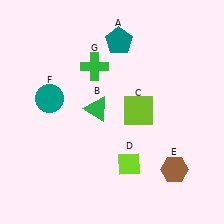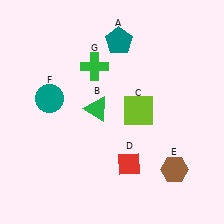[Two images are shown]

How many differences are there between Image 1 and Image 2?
There is 1 difference between the two images.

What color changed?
The diamond (D) changed from lime in Image 1 to red in Image 2.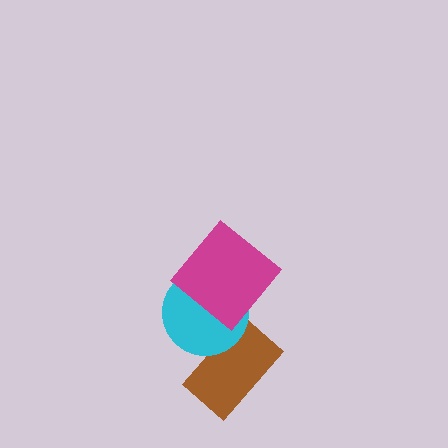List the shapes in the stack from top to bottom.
From top to bottom: the magenta diamond, the cyan circle, the brown rectangle.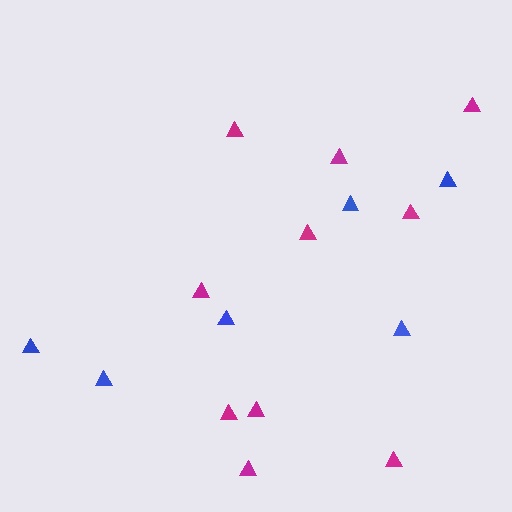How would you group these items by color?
There are 2 groups: one group of magenta triangles (10) and one group of blue triangles (6).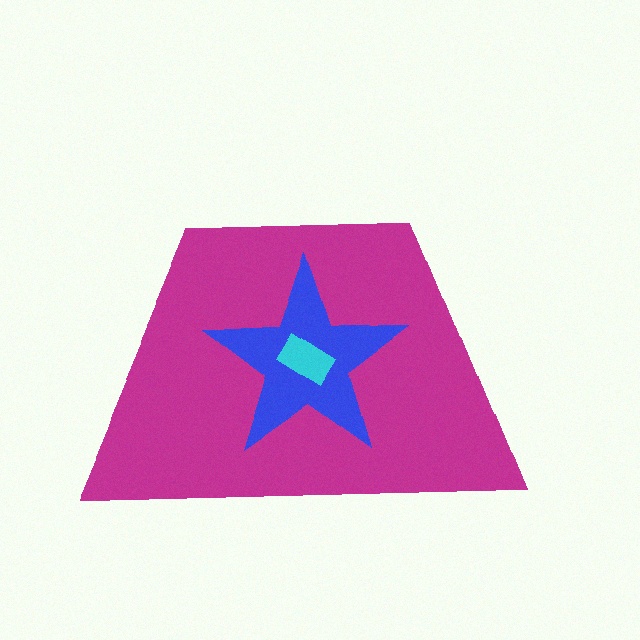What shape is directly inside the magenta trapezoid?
The blue star.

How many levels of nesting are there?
3.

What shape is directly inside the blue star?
The cyan rectangle.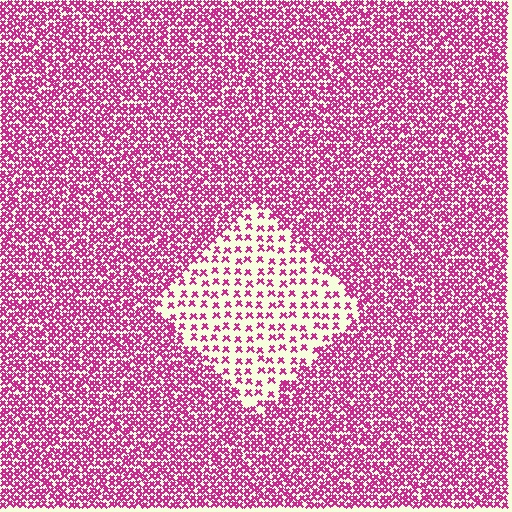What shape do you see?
I see a diamond.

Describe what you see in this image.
The image contains small magenta elements arranged at two different densities. A diamond-shaped region is visible where the elements are less densely packed than the surrounding area.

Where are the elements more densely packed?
The elements are more densely packed outside the diamond boundary.